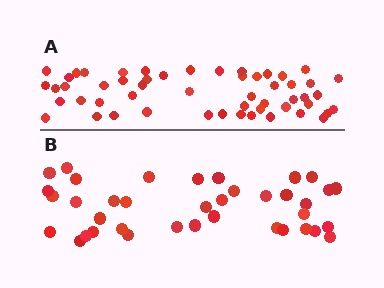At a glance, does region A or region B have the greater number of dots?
Region A (the top region) has more dots.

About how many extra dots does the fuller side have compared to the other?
Region A has approximately 15 more dots than region B.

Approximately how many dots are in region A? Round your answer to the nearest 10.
About 50 dots. (The exact count is 53, which rounds to 50.)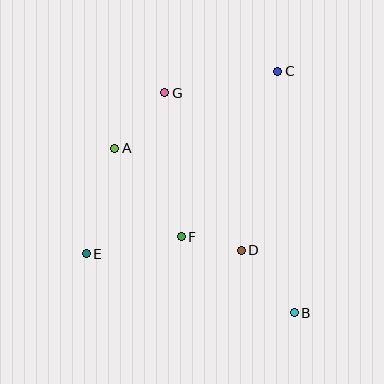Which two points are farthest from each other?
Points C and E are farthest from each other.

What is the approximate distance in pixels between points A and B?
The distance between A and B is approximately 244 pixels.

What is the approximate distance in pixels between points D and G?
The distance between D and G is approximately 175 pixels.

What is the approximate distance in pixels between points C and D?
The distance between C and D is approximately 183 pixels.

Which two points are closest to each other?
Points D and F are closest to each other.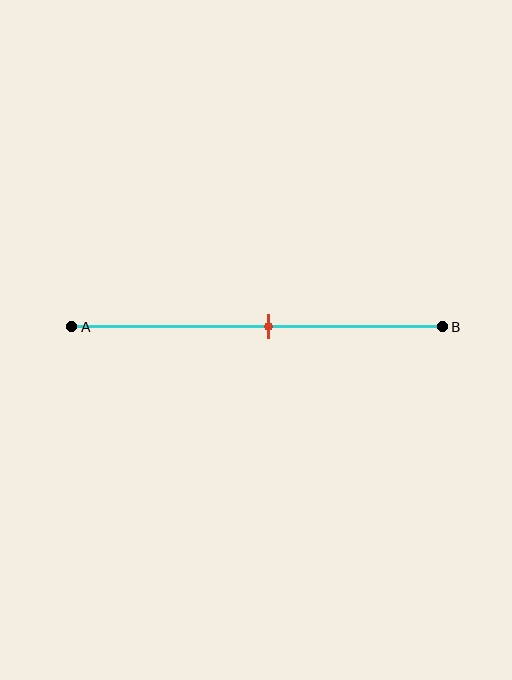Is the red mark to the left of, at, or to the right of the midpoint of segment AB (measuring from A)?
The red mark is to the right of the midpoint of segment AB.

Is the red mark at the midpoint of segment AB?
No, the mark is at about 55% from A, not at the 50% midpoint.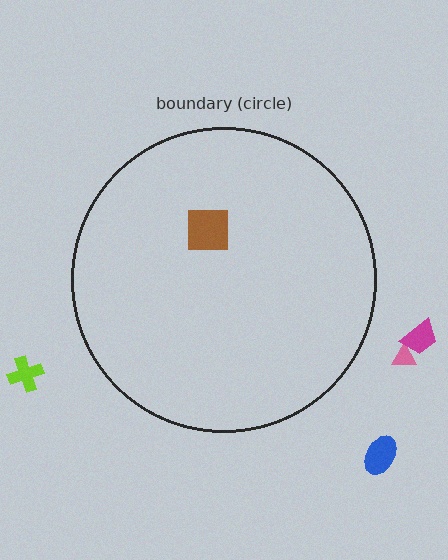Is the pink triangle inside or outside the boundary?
Outside.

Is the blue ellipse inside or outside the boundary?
Outside.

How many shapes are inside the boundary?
1 inside, 4 outside.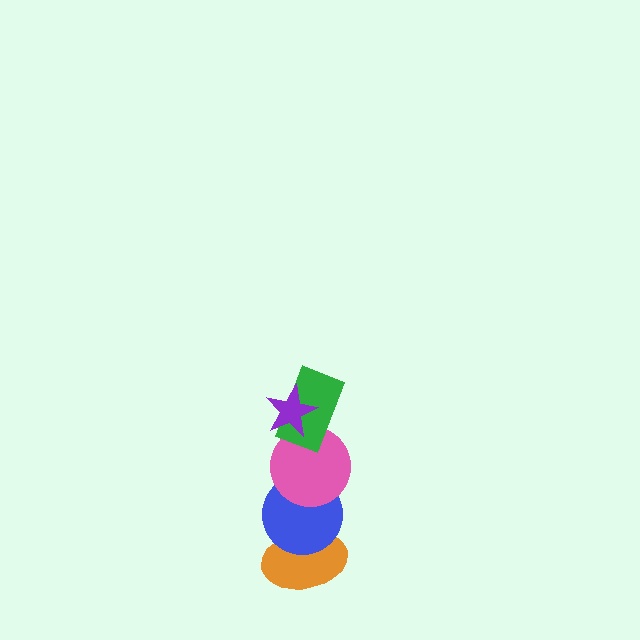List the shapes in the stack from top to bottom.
From top to bottom: the purple star, the green rectangle, the pink circle, the blue circle, the orange ellipse.